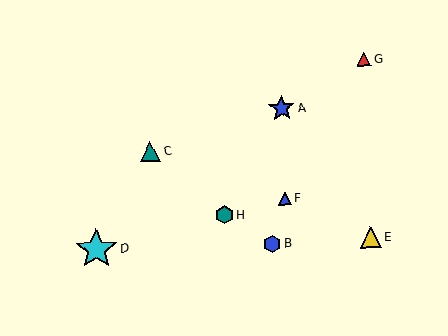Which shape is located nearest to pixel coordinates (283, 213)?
The blue triangle (labeled F) at (285, 199) is nearest to that location.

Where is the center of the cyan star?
The center of the cyan star is at (96, 249).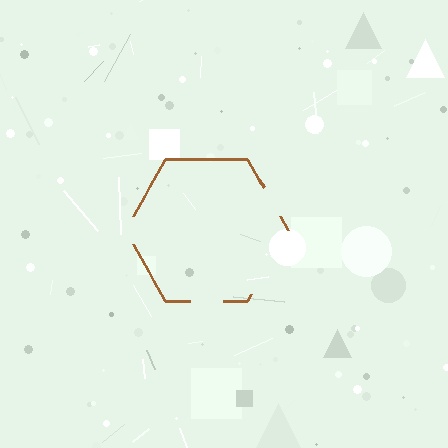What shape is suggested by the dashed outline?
The dashed outline suggests a hexagon.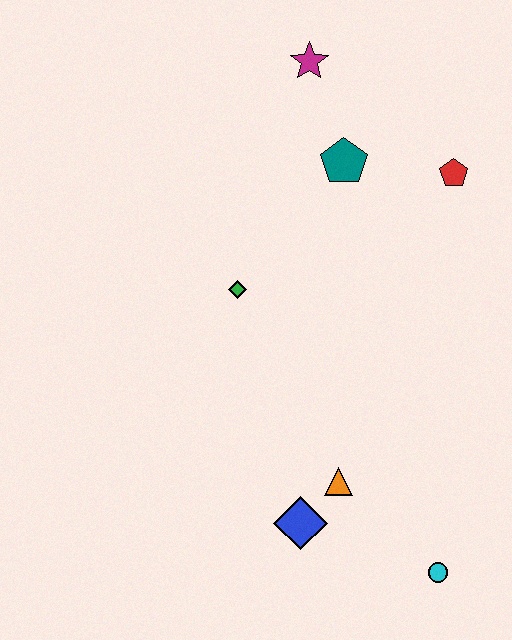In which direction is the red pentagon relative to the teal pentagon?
The red pentagon is to the right of the teal pentagon.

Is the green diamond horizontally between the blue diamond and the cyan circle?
No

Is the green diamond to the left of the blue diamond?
Yes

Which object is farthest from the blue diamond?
The magenta star is farthest from the blue diamond.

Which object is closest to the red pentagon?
The teal pentagon is closest to the red pentagon.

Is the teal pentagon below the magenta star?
Yes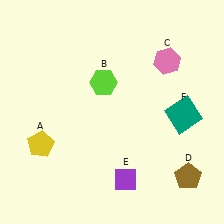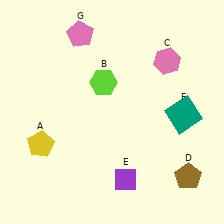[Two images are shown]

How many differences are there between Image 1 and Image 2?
There is 1 difference between the two images.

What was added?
A pink pentagon (G) was added in Image 2.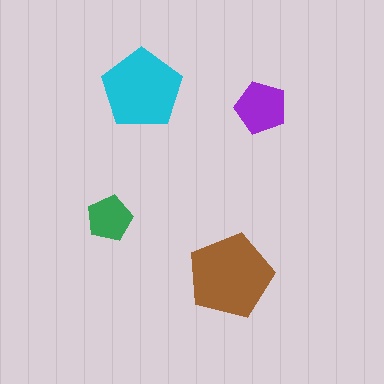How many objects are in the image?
There are 4 objects in the image.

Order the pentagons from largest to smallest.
the brown one, the cyan one, the purple one, the green one.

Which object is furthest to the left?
The green pentagon is leftmost.